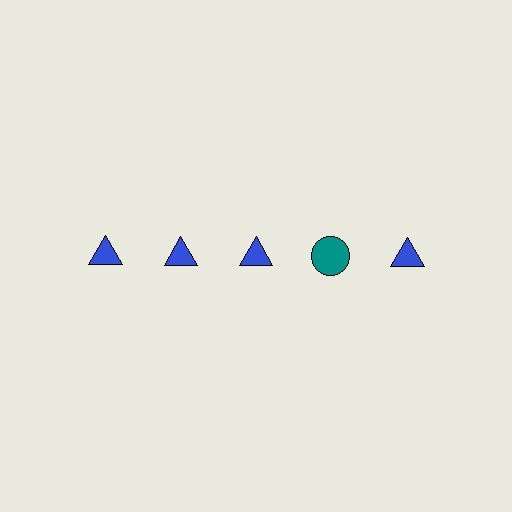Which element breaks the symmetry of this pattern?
The teal circle in the top row, second from right column breaks the symmetry. All other shapes are blue triangles.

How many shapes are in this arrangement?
There are 5 shapes arranged in a grid pattern.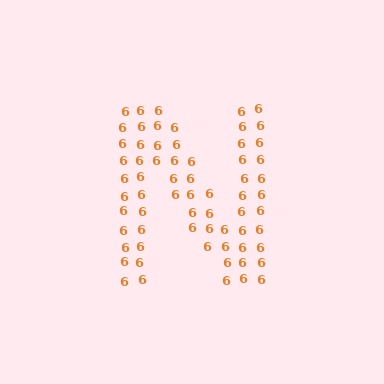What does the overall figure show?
The overall figure shows the letter N.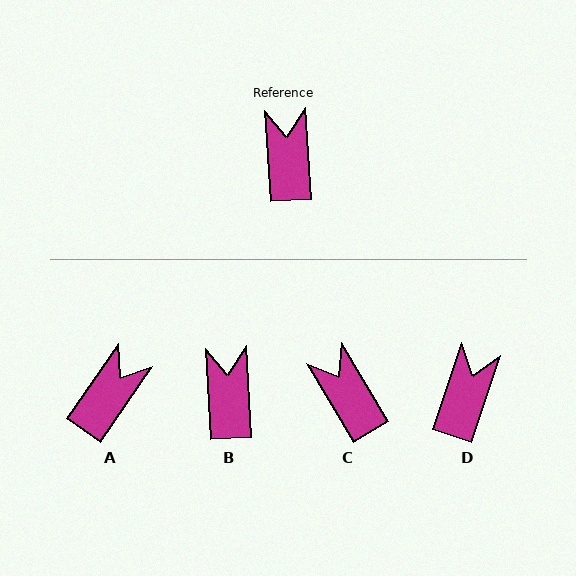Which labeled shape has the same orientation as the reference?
B.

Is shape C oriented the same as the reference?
No, it is off by about 27 degrees.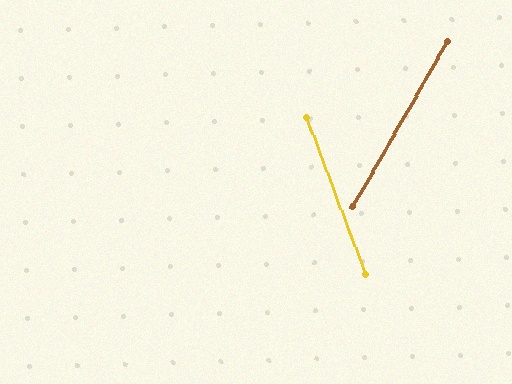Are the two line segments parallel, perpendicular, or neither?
Neither parallel nor perpendicular — they differ by about 51°.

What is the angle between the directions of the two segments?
Approximately 51 degrees.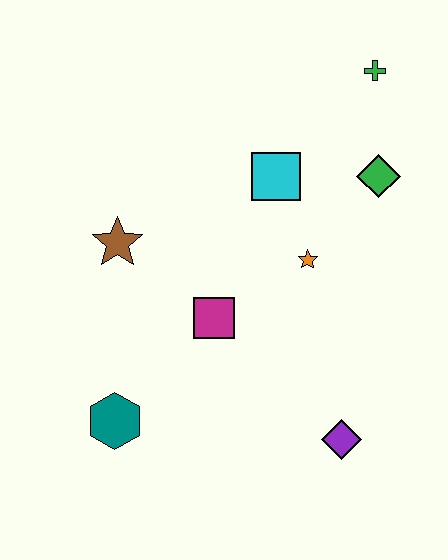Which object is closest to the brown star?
The magenta square is closest to the brown star.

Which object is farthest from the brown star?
The green cross is farthest from the brown star.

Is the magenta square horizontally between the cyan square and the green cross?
No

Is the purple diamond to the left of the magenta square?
No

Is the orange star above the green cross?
No